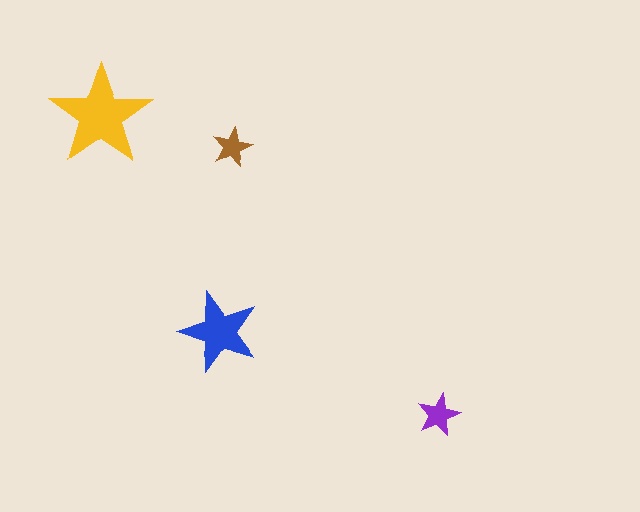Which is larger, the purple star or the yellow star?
The yellow one.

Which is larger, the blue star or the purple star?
The blue one.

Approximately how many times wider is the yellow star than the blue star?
About 1.5 times wider.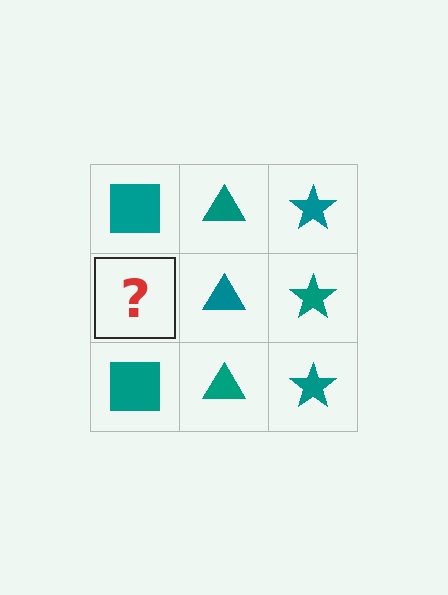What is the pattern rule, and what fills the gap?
The rule is that each column has a consistent shape. The gap should be filled with a teal square.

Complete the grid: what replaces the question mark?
The question mark should be replaced with a teal square.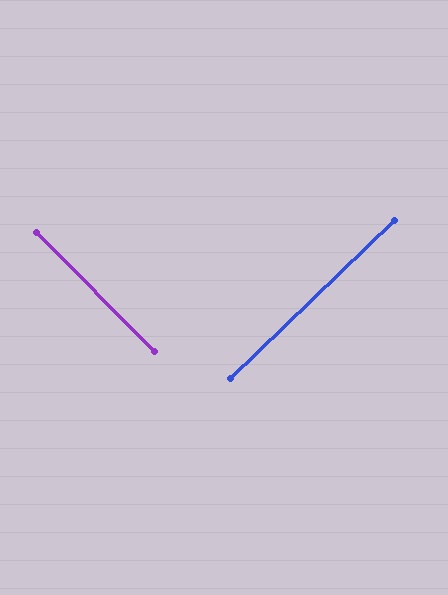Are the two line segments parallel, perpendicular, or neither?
Perpendicular — they meet at approximately 89°.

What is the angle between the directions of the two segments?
Approximately 89 degrees.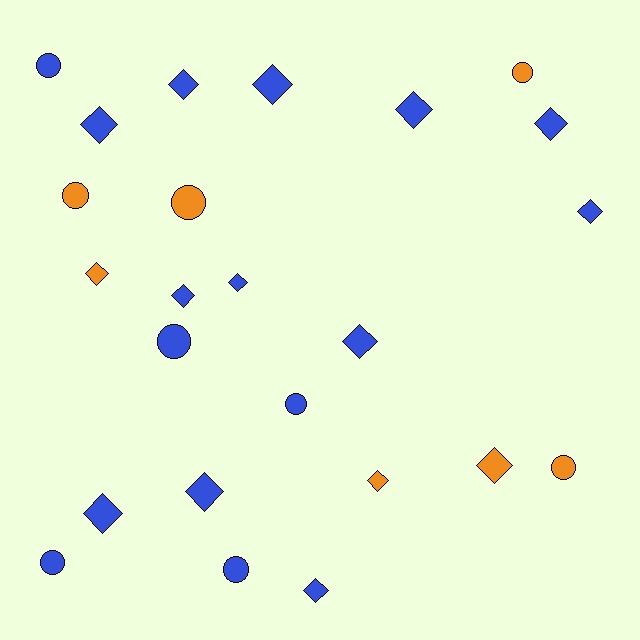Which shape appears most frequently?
Diamond, with 15 objects.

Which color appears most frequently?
Blue, with 17 objects.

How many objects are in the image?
There are 24 objects.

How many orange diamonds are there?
There are 3 orange diamonds.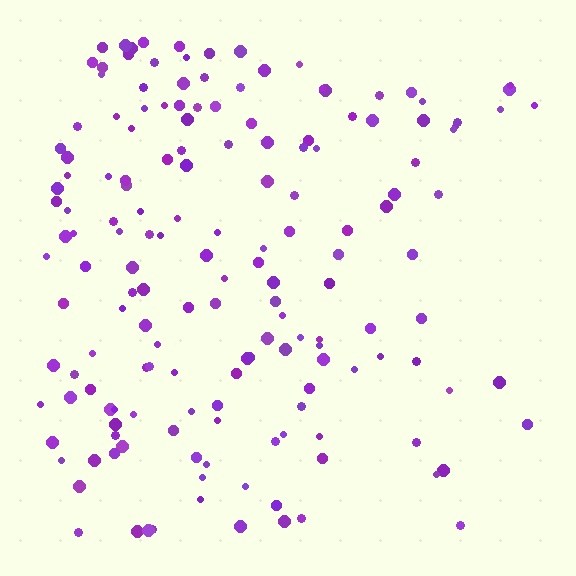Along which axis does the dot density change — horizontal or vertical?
Horizontal.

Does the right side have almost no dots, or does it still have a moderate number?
Still a moderate number, just noticeably fewer than the left.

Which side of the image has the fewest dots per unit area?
The right.